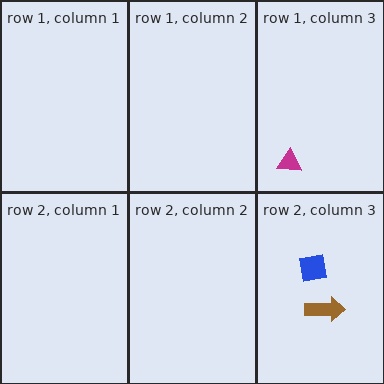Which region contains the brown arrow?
The row 2, column 3 region.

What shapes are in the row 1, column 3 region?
The magenta triangle.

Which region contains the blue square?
The row 2, column 3 region.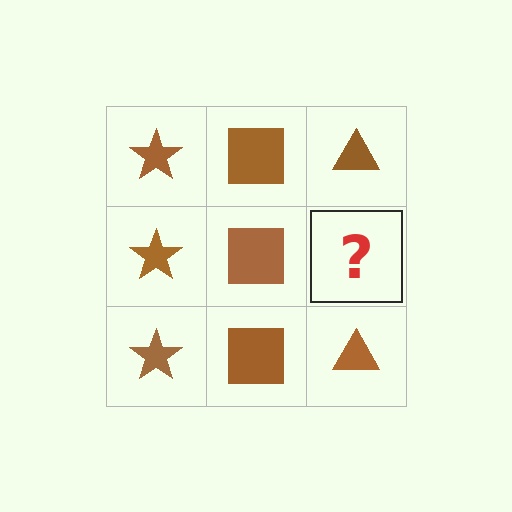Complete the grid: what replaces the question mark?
The question mark should be replaced with a brown triangle.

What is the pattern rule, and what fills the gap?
The rule is that each column has a consistent shape. The gap should be filled with a brown triangle.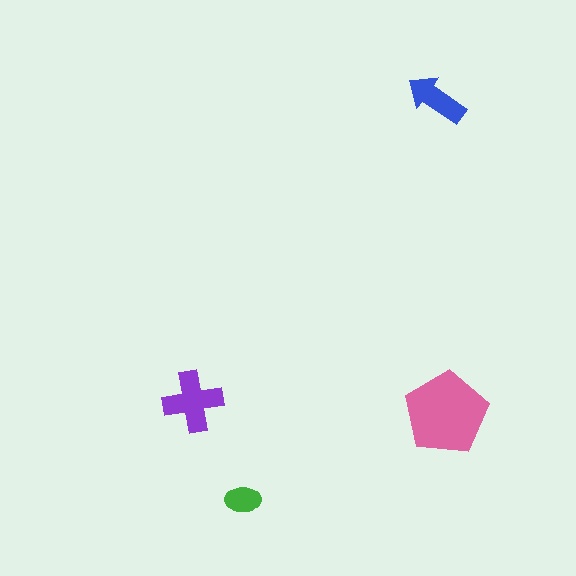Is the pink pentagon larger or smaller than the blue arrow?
Larger.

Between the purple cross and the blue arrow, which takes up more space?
The purple cross.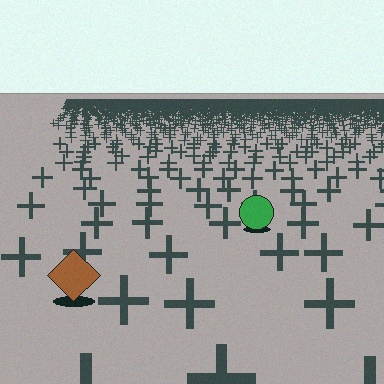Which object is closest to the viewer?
The brown diamond is closest. The texture marks near it are larger and more spread out.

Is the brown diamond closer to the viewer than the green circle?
Yes. The brown diamond is closer — you can tell from the texture gradient: the ground texture is coarser near it.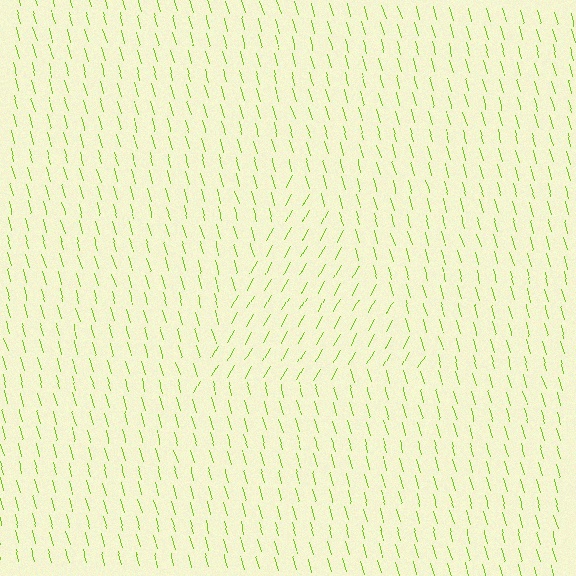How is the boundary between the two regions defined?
The boundary is defined purely by a change in line orientation (approximately 45 degrees difference). All lines are the same color and thickness.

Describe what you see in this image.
The image is filled with small lime line segments. A triangle region in the image has lines oriented differently from the surrounding lines, creating a visible texture boundary.